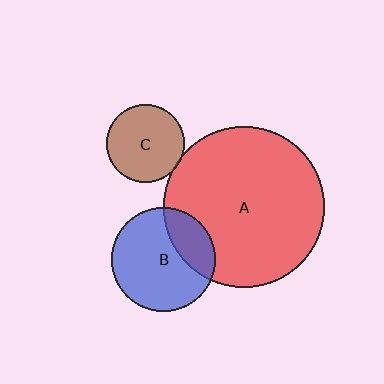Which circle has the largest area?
Circle A (red).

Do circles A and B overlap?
Yes.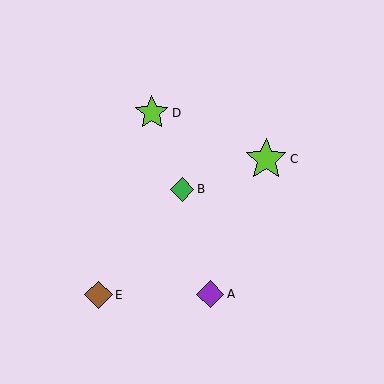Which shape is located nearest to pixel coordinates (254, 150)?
The lime star (labeled C) at (266, 159) is nearest to that location.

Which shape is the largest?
The lime star (labeled C) is the largest.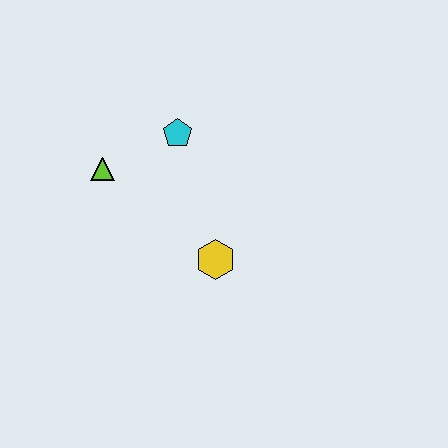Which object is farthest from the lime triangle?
The yellow hexagon is farthest from the lime triangle.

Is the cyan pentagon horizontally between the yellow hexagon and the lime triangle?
Yes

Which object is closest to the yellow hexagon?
The cyan pentagon is closest to the yellow hexagon.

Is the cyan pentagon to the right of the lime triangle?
Yes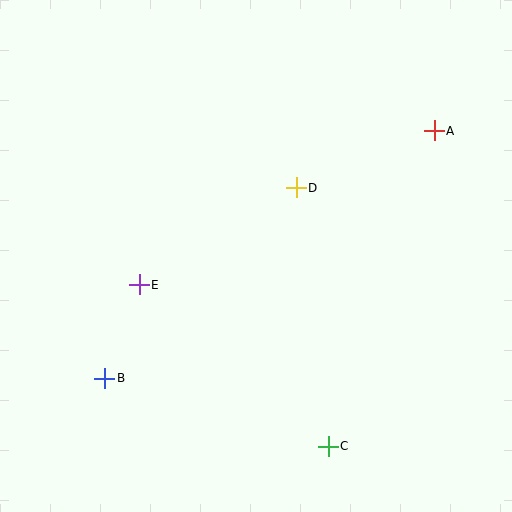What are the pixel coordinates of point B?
Point B is at (105, 378).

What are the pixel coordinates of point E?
Point E is at (139, 285).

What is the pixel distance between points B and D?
The distance between B and D is 270 pixels.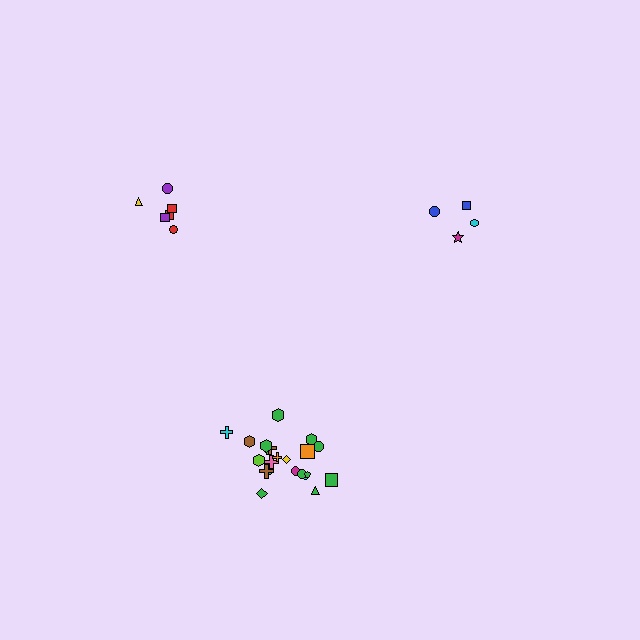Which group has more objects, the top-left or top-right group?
The top-left group.